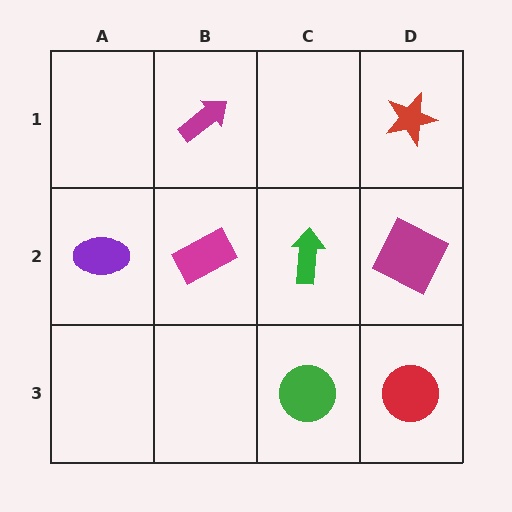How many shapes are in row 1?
2 shapes.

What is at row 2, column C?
A green arrow.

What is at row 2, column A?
A purple ellipse.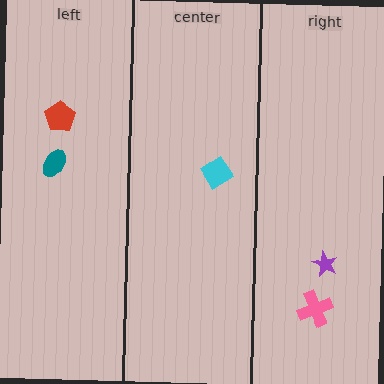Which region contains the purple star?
The right region.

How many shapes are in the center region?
1.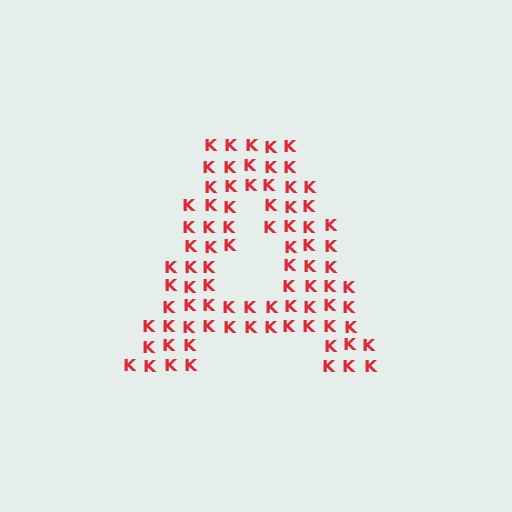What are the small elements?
The small elements are letter K's.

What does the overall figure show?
The overall figure shows the letter A.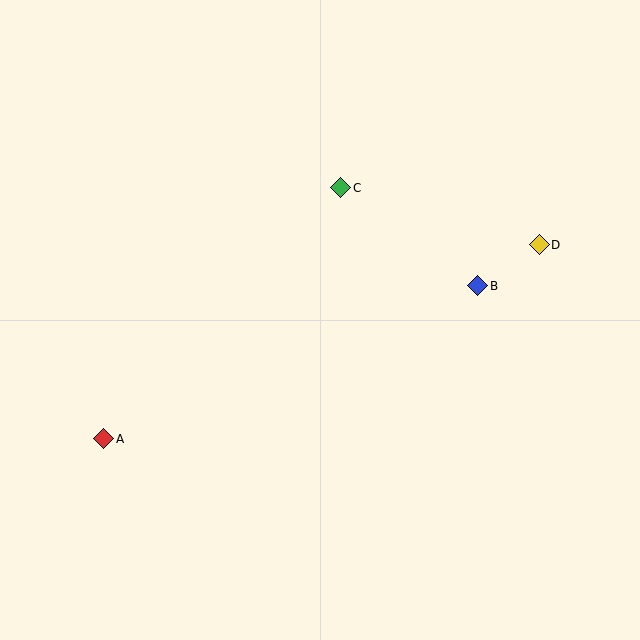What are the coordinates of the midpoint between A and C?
The midpoint between A and C is at (222, 313).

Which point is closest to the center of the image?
Point C at (341, 188) is closest to the center.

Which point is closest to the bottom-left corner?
Point A is closest to the bottom-left corner.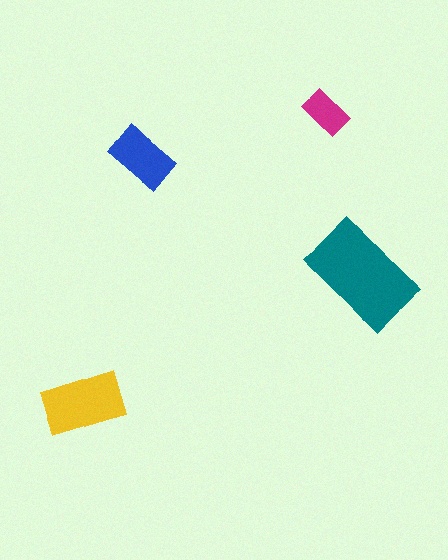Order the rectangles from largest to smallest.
the teal one, the yellow one, the blue one, the magenta one.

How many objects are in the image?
There are 4 objects in the image.